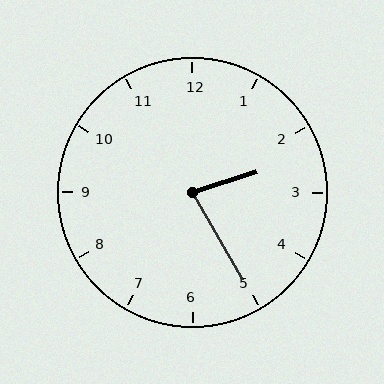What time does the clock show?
2:25.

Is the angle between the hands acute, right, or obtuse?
It is acute.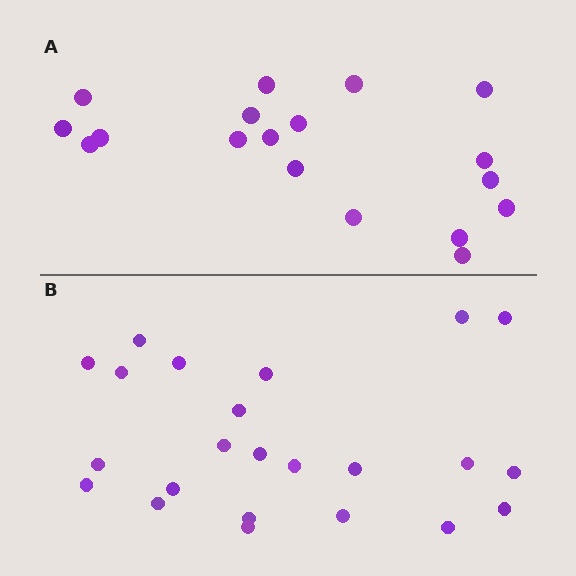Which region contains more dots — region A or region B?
Region B (the bottom region) has more dots.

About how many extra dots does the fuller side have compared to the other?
Region B has about 5 more dots than region A.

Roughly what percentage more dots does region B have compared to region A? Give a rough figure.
About 30% more.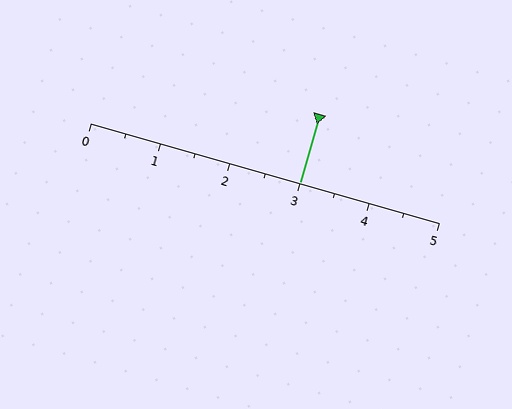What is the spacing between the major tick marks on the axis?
The major ticks are spaced 1 apart.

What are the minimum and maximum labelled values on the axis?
The axis runs from 0 to 5.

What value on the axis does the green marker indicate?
The marker indicates approximately 3.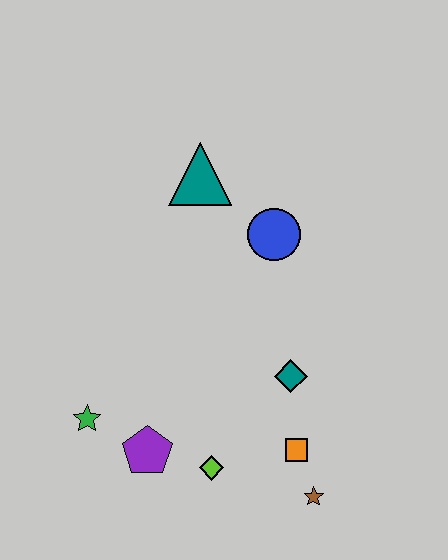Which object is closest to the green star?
The purple pentagon is closest to the green star.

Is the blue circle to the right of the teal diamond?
No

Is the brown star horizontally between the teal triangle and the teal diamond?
No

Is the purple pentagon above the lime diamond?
Yes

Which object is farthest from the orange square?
The teal triangle is farthest from the orange square.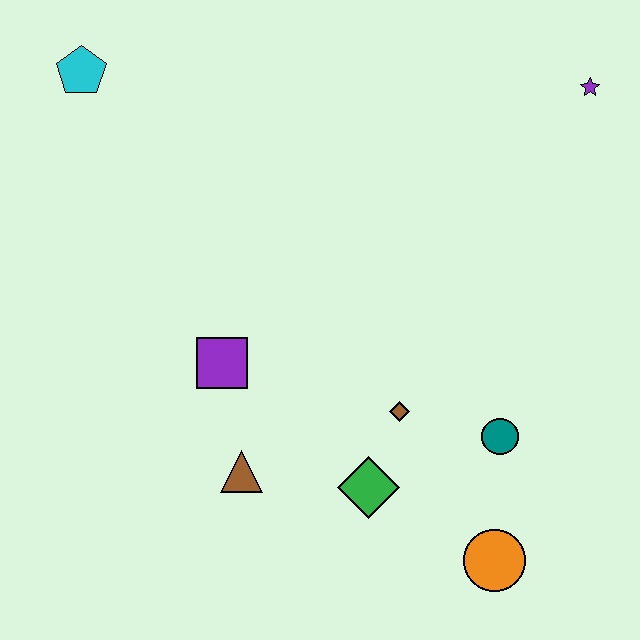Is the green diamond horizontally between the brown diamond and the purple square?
Yes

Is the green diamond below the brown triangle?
Yes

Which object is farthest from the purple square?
The purple star is farthest from the purple square.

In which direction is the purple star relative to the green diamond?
The purple star is above the green diamond.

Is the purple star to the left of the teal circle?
No